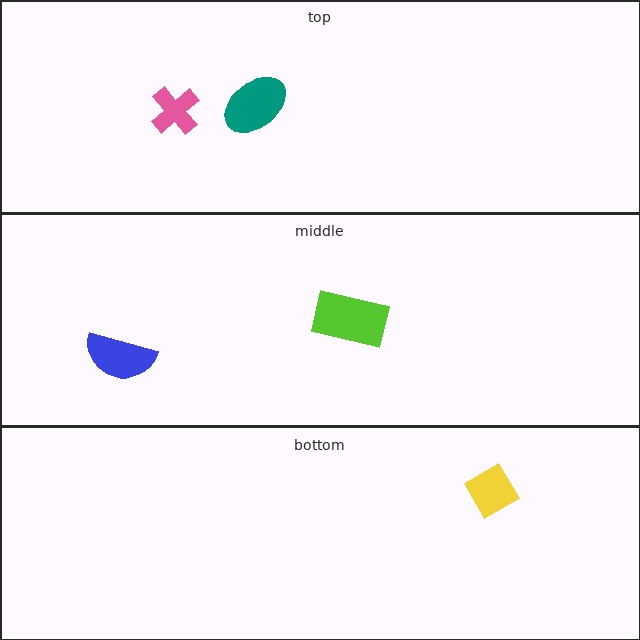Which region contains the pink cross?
The top region.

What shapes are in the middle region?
The blue semicircle, the lime rectangle.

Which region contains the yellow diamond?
The bottom region.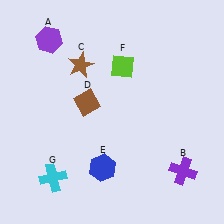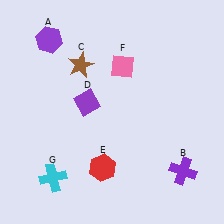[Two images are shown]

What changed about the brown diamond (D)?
In Image 1, D is brown. In Image 2, it changed to purple.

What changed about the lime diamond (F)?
In Image 1, F is lime. In Image 2, it changed to pink.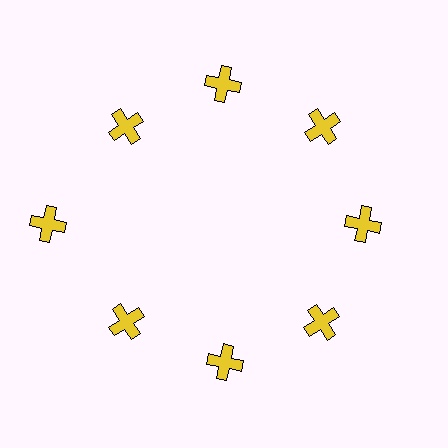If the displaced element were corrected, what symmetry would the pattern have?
It would have 8-fold rotational symmetry — the pattern would map onto itself every 45 degrees.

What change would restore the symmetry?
The symmetry would be restored by moving it inward, back onto the ring so that all 8 crosses sit at equal angles and equal distance from the center.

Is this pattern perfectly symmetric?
No. The 8 yellow crosses are arranged in a ring, but one element near the 9 o'clock position is pushed outward from the center, breaking the 8-fold rotational symmetry.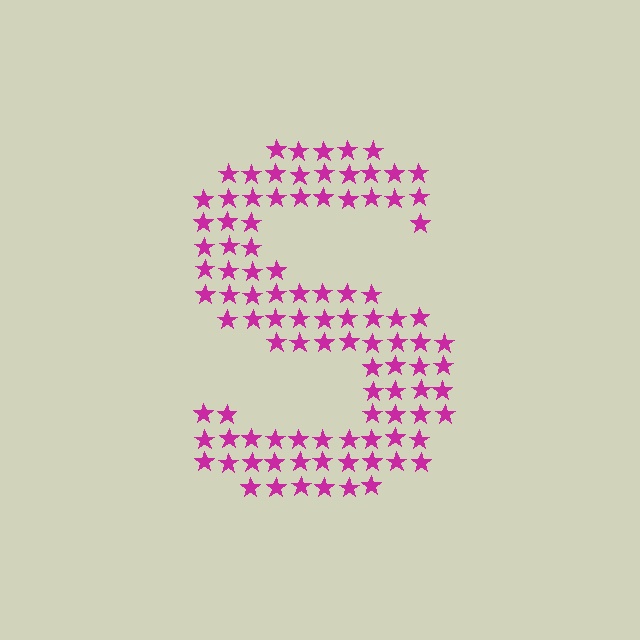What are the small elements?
The small elements are stars.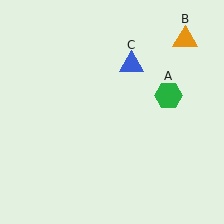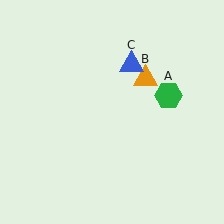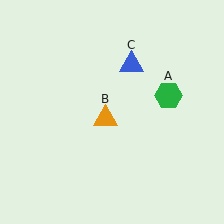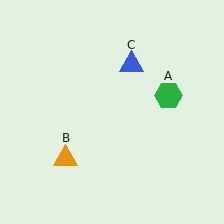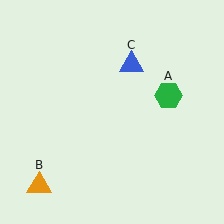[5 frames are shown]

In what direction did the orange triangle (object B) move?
The orange triangle (object B) moved down and to the left.